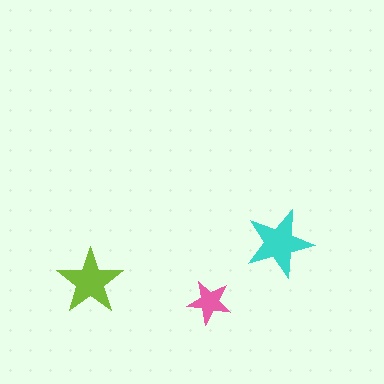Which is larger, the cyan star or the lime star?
The cyan one.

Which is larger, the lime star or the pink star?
The lime one.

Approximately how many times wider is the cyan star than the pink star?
About 1.5 times wider.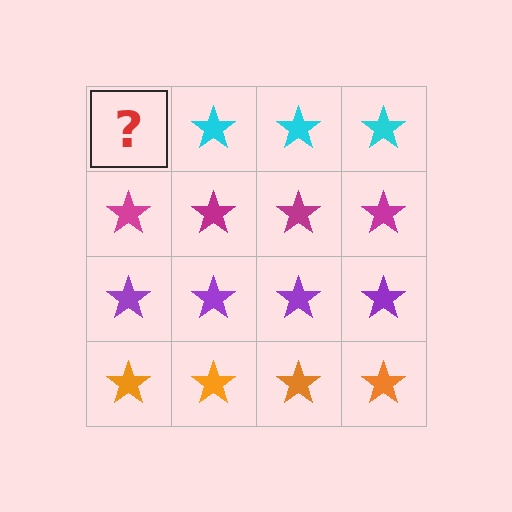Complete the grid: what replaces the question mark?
The question mark should be replaced with a cyan star.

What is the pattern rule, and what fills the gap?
The rule is that each row has a consistent color. The gap should be filled with a cyan star.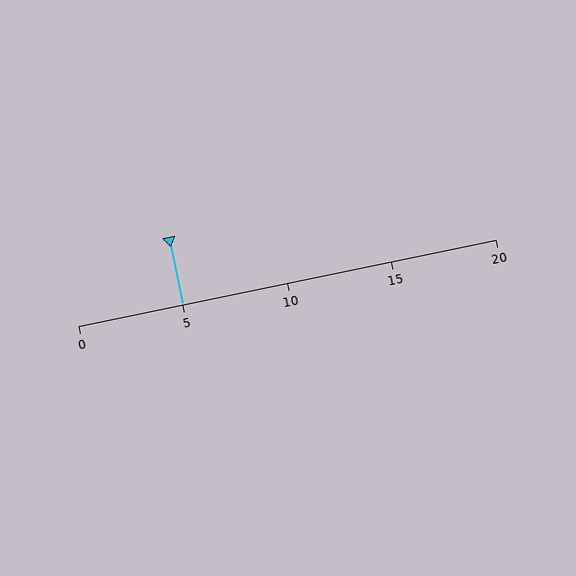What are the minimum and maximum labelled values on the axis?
The axis runs from 0 to 20.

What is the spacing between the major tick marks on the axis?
The major ticks are spaced 5 apart.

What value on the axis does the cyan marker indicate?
The marker indicates approximately 5.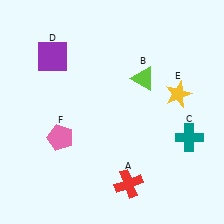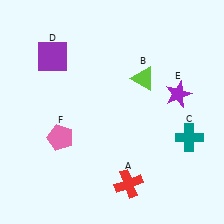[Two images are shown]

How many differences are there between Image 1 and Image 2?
There is 1 difference between the two images.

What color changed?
The star (E) changed from yellow in Image 1 to purple in Image 2.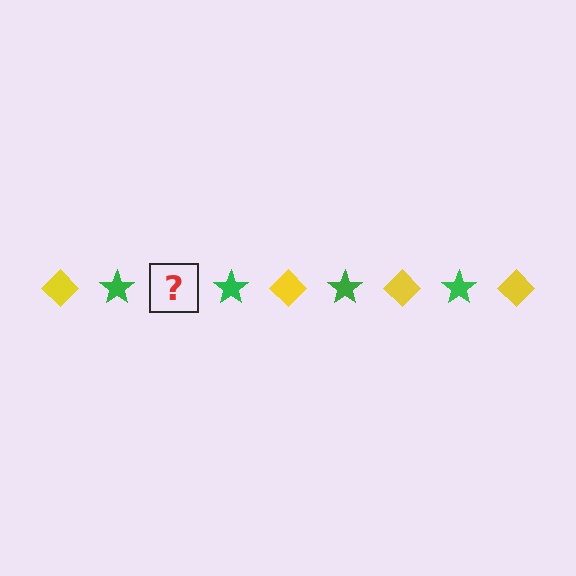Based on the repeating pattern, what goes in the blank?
The blank should be a yellow diamond.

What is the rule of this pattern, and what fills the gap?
The rule is that the pattern alternates between yellow diamond and green star. The gap should be filled with a yellow diamond.